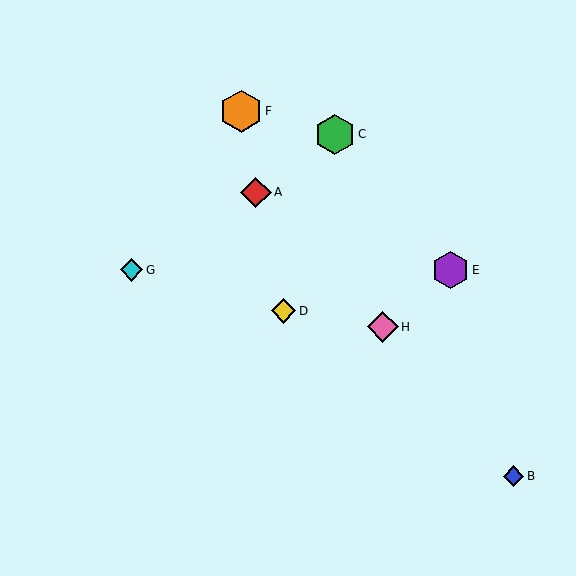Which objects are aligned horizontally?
Objects E, G are aligned horizontally.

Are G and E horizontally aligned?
Yes, both are at y≈270.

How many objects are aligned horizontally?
2 objects (E, G) are aligned horizontally.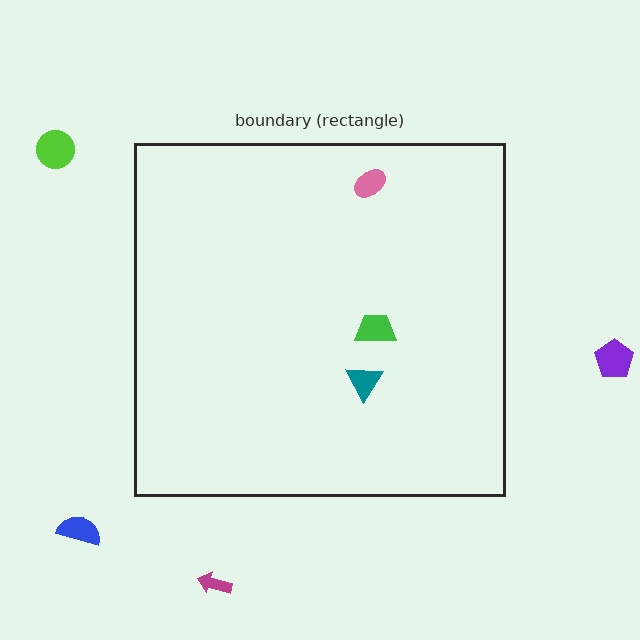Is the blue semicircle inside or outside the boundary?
Outside.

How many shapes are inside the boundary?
3 inside, 4 outside.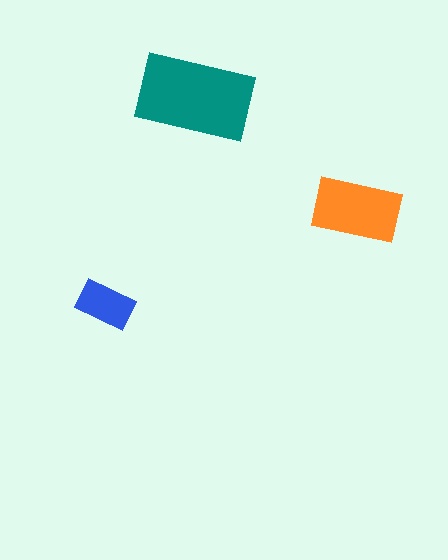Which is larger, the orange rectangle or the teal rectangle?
The teal one.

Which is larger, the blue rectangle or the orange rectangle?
The orange one.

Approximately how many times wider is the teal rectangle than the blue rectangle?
About 2 times wider.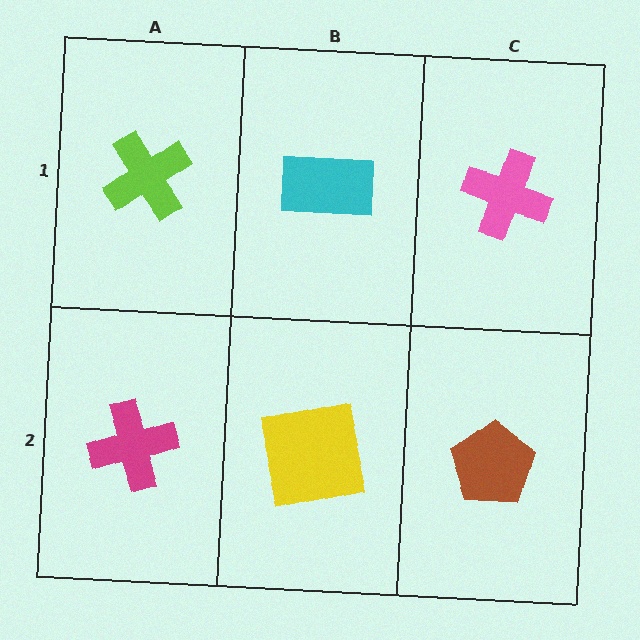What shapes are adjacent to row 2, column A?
A lime cross (row 1, column A), a yellow square (row 2, column B).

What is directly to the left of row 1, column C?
A cyan rectangle.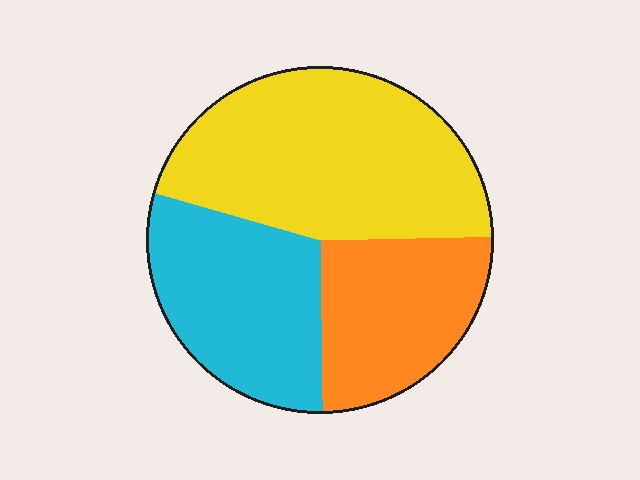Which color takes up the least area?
Orange, at roughly 25%.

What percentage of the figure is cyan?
Cyan takes up about one third (1/3) of the figure.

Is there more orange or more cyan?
Cyan.